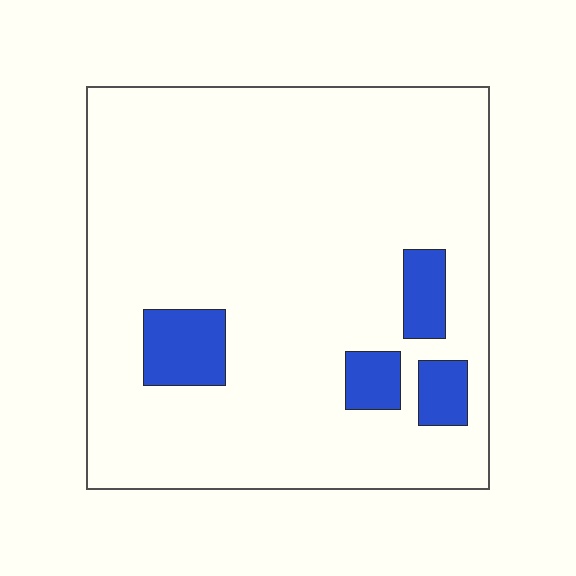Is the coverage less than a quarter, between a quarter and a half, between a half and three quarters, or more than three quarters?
Less than a quarter.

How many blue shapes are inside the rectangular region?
4.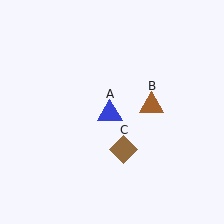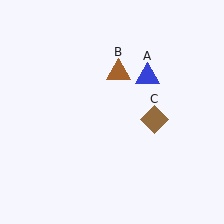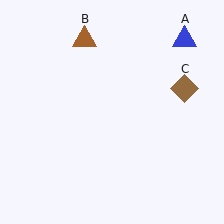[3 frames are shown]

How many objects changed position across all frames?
3 objects changed position: blue triangle (object A), brown triangle (object B), brown diamond (object C).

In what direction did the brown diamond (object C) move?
The brown diamond (object C) moved up and to the right.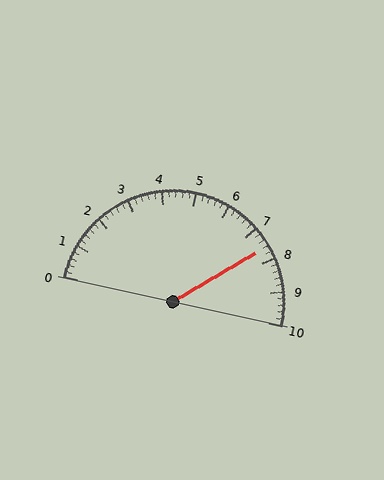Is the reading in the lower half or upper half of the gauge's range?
The reading is in the upper half of the range (0 to 10).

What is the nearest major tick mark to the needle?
The nearest major tick mark is 8.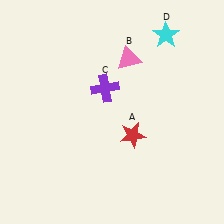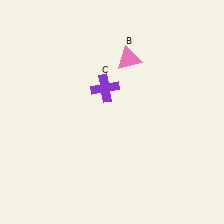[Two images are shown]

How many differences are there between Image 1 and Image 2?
There are 2 differences between the two images.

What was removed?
The red star (A), the cyan star (D) were removed in Image 2.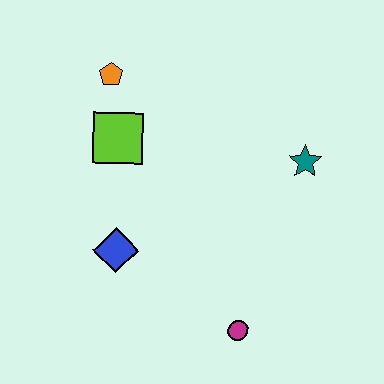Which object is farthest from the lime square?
The magenta circle is farthest from the lime square.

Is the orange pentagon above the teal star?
Yes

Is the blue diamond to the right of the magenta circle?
No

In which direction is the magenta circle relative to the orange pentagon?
The magenta circle is below the orange pentagon.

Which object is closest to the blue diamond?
The lime square is closest to the blue diamond.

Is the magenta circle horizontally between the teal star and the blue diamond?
Yes